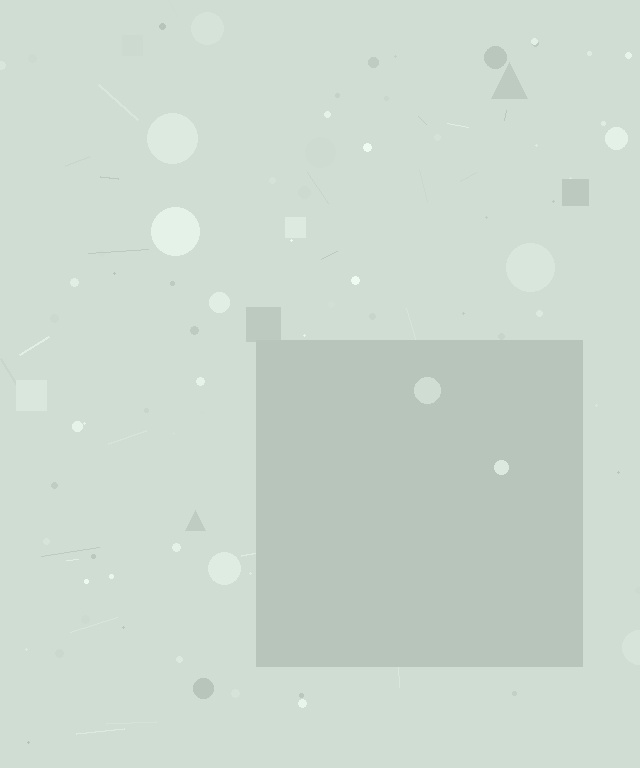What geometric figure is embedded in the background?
A square is embedded in the background.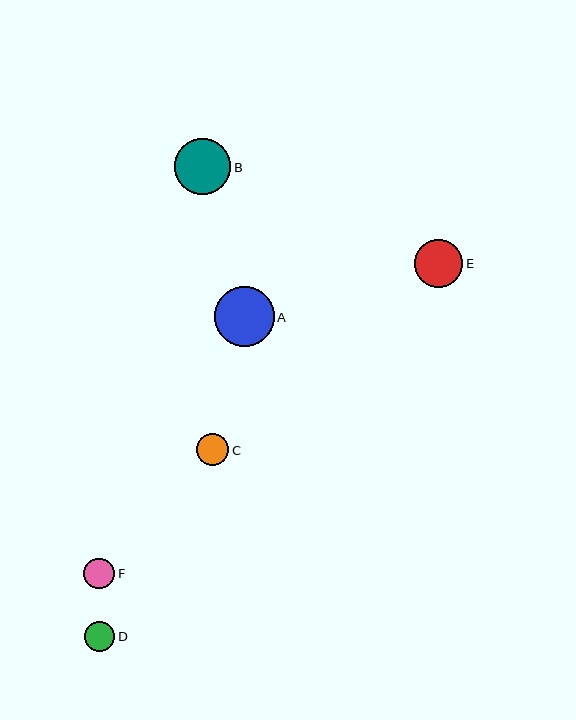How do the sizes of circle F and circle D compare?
Circle F and circle D are approximately the same size.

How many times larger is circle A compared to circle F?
Circle A is approximately 2.0 times the size of circle F.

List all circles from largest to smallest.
From largest to smallest: A, B, E, C, F, D.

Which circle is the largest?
Circle A is the largest with a size of approximately 60 pixels.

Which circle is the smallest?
Circle D is the smallest with a size of approximately 30 pixels.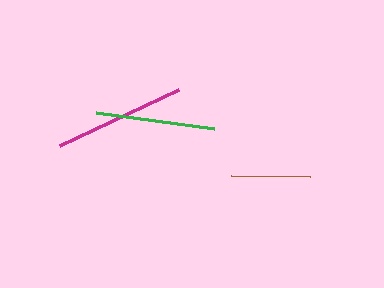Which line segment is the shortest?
The brown line is the shortest at approximately 79 pixels.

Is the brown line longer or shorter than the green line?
The green line is longer than the brown line.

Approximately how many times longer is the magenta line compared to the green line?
The magenta line is approximately 1.1 times the length of the green line.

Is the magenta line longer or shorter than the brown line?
The magenta line is longer than the brown line.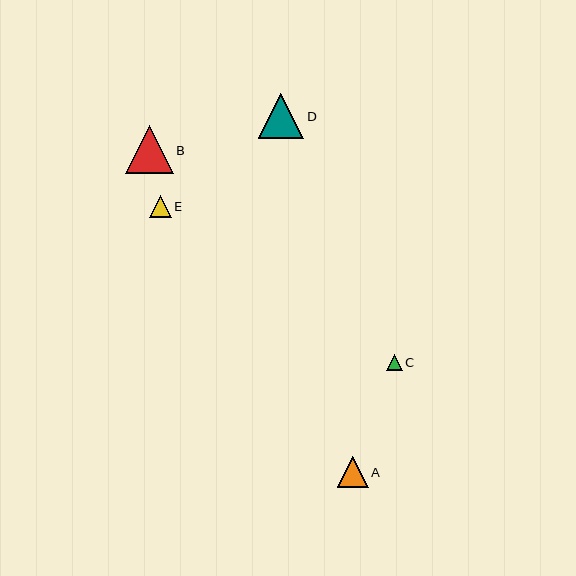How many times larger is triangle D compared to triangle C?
Triangle D is approximately 2.8 times the size of triangle C.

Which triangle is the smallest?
Triangle C is the smallest with a size of approximately 16 pixels.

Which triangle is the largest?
Triangle B is the largest with a size of approximately 48 pixels.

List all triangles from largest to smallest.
From largest to smallest: B, D, A, E, C.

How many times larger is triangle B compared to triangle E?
Triangle B is approximately 2.2 times the size of triangle E.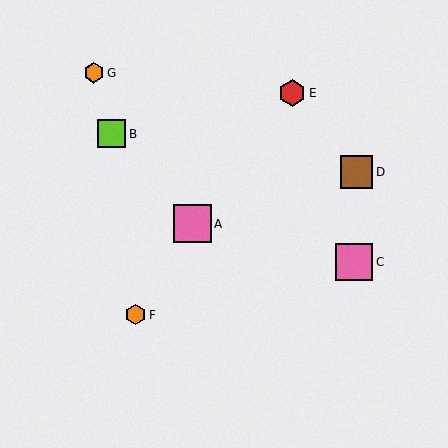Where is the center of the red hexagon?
The center of the red hexagon is at (292, 93).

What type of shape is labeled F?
Shape F is an orange hexagon.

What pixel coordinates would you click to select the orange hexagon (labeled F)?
Click at (136, 315) to select the orange hexagon F.